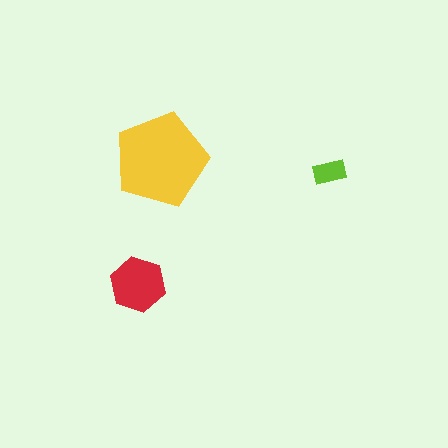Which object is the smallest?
The lime rectangle.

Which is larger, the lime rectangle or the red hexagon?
The red hexagon.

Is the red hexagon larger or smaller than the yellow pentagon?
Smaller.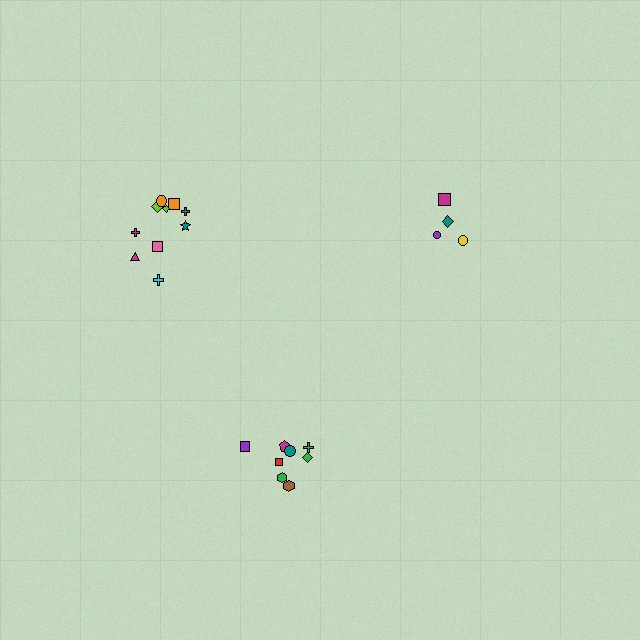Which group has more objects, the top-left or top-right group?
The top-left group.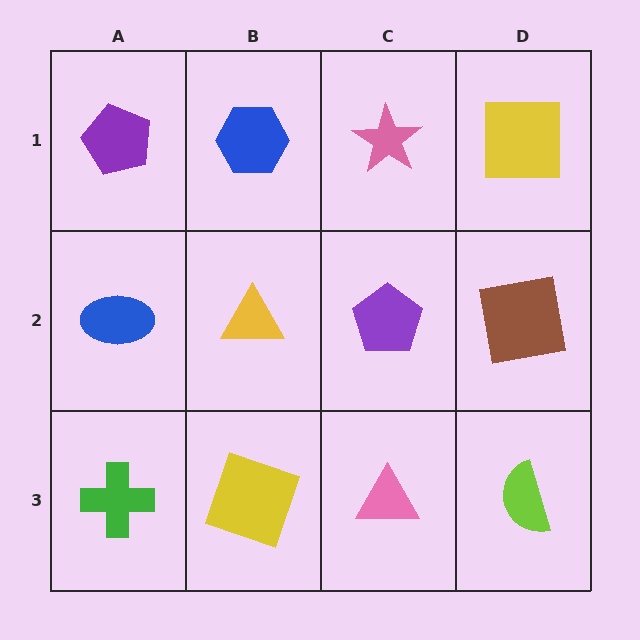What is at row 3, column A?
A green cross.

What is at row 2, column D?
A brown square.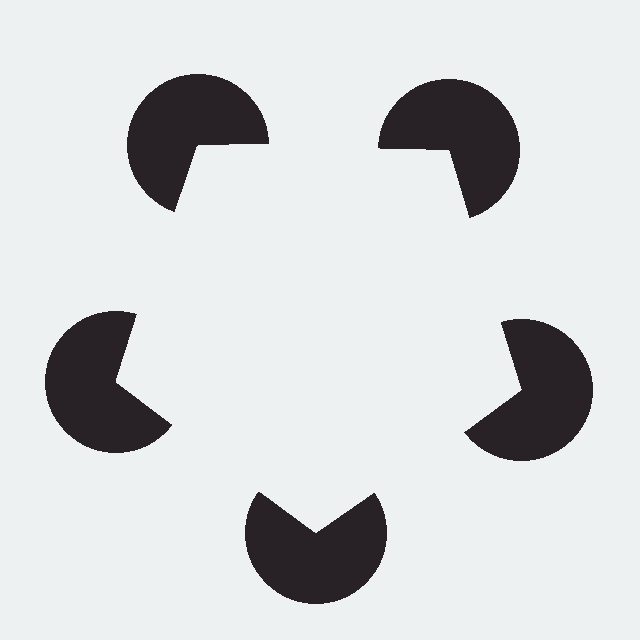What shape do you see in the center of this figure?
An illusory pentagon — its edges are inferred from the aligned wedge cuts in the pac-man discs, not physically drawn.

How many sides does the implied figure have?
5 sides.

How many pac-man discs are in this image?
There are 5 — one at each vertex of the illusory pentagon.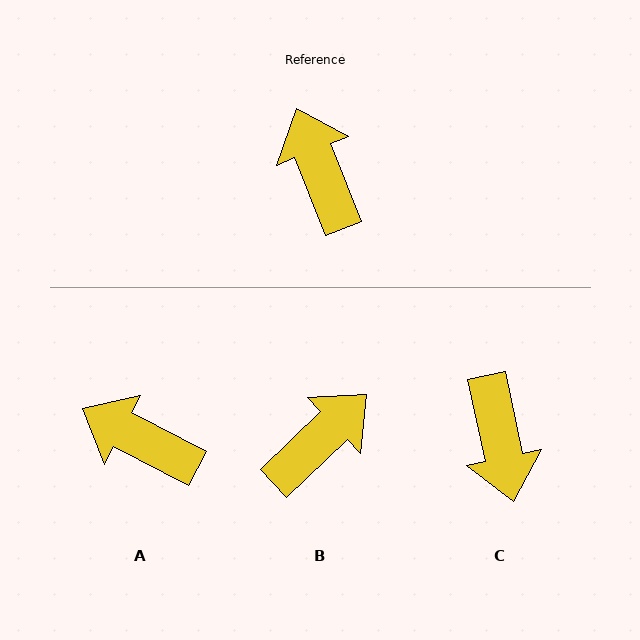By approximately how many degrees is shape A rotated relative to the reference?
Approximately 41 degrees counter-clockwise.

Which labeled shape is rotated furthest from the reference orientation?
C, about 171 degrees away.